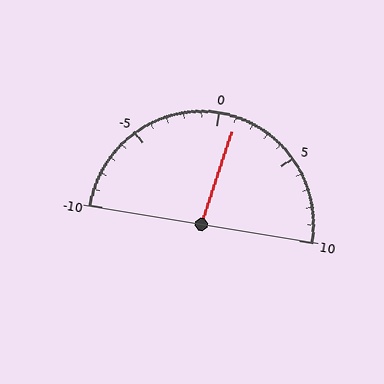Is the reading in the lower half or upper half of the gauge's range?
The reading is in the upper half of the range (-10 to 10).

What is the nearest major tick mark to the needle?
The nearest major tick mark is 0.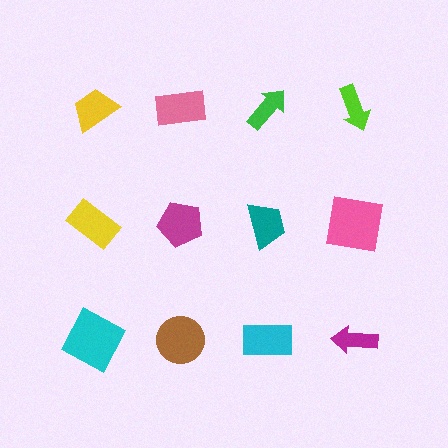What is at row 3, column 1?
A cyan square.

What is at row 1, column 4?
A lime arrow.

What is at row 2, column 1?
A yellow rectangle.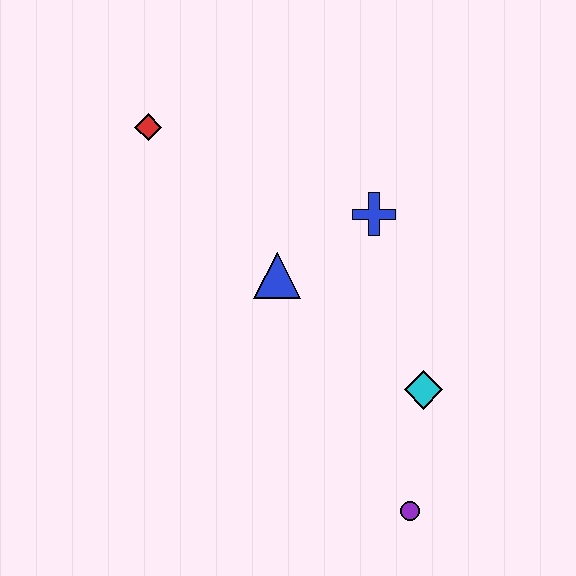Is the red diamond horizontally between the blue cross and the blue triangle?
No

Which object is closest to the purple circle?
The cyan diamond is closest to the purple circle.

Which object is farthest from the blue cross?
The purple circle is farthest from the blue cross.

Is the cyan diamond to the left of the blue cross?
No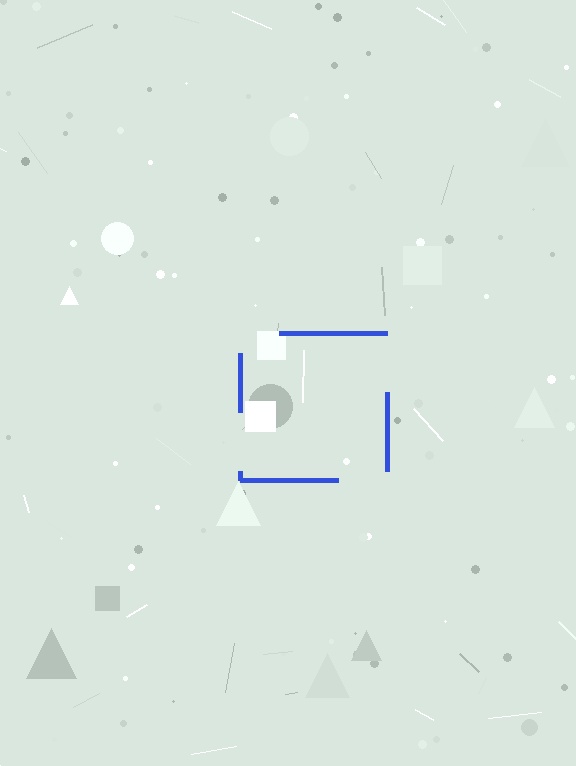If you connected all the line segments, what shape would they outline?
They would outline a square.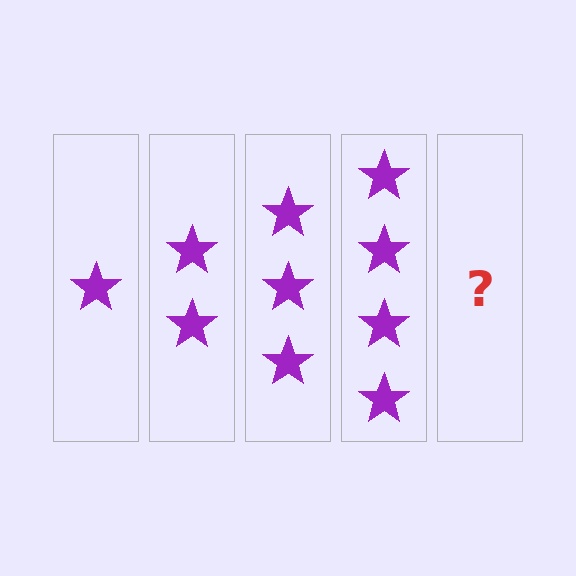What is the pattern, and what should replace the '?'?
The pattern is that each step adds one more star. The '?' should be 5 stars.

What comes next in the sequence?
The next element should be 5 stars.